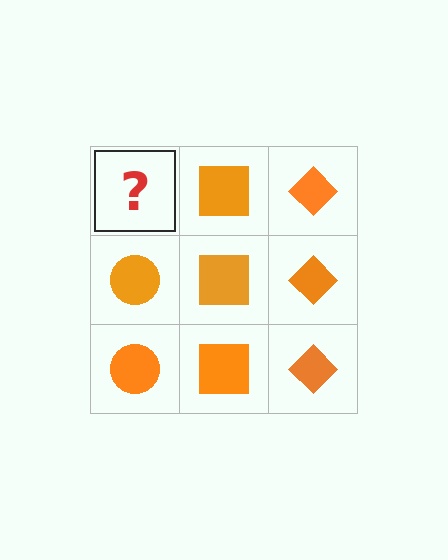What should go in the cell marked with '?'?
The missing cell should contain an orange circle.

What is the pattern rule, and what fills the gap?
The rule is that each column has a consistent shape. The gap should be filled with an orange circle.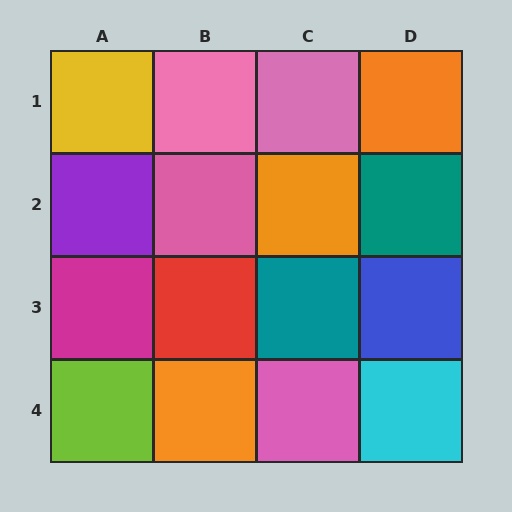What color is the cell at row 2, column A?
Purple.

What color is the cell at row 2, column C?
Orange.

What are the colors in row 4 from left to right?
Lime, orange, pink, cyan.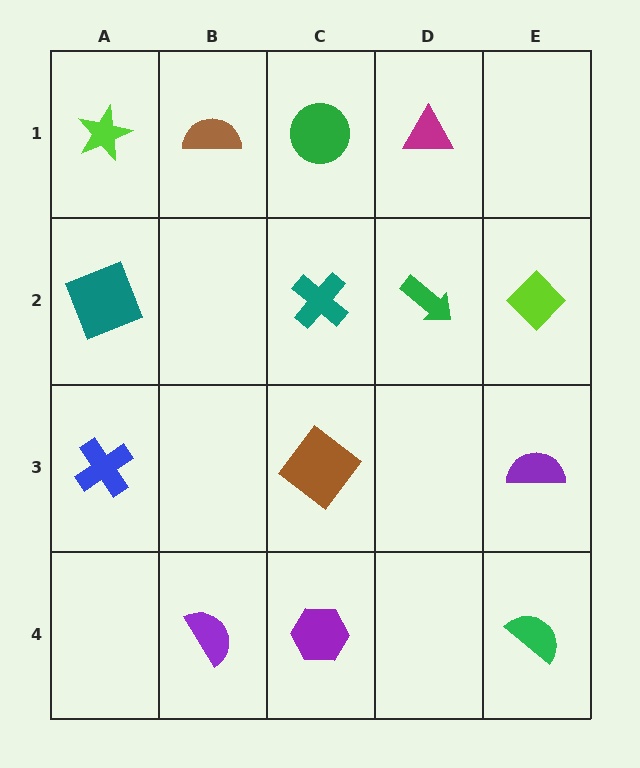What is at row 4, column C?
A purple hexagon.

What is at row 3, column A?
A blue cross.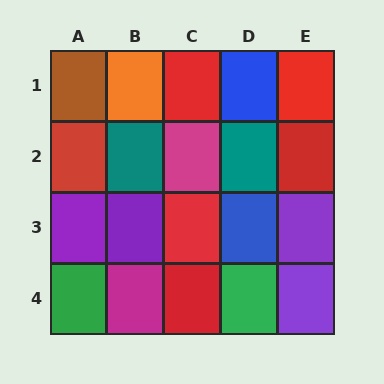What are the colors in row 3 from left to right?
Purple, purple, red, blue, purple.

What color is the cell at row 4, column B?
Magenta.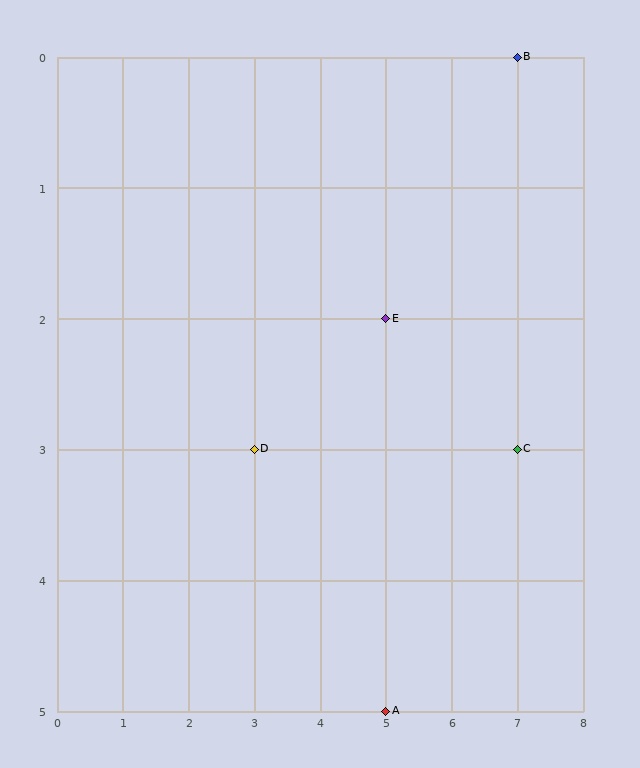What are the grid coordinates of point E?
Point E is at grid coordinates (5, 2).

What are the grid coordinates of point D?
Point D is at grid coordinates (3, 3).